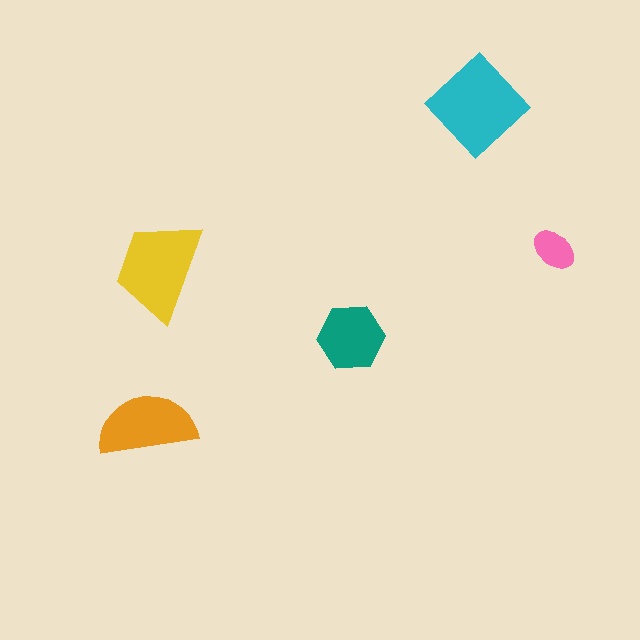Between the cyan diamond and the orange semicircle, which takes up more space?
The cyan diamond.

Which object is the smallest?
The pink ellipse.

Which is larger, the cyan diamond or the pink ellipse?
The cyan diamond.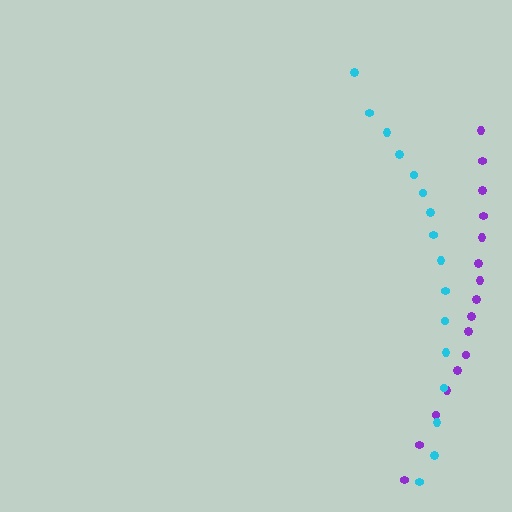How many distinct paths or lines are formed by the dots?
There are 2 distinct paths.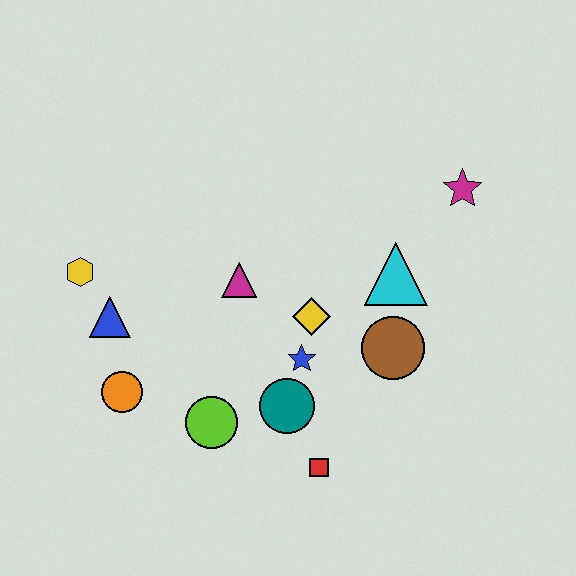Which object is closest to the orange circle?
The blue triangle is closest to the orange circle.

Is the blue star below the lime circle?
No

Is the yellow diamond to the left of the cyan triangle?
Yes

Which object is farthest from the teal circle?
The magenta star is farthest from the teal circle.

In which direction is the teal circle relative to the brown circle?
The teal circle is to the left of the brown circle.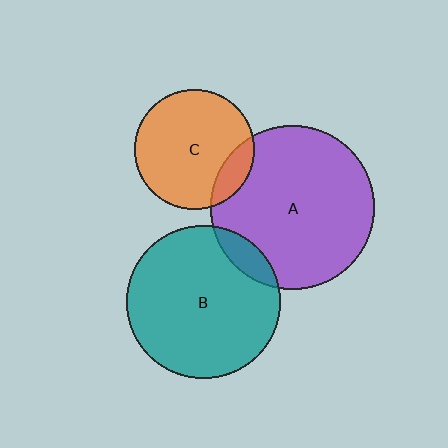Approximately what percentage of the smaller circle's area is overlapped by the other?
Approximately 15%.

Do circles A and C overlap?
Yes.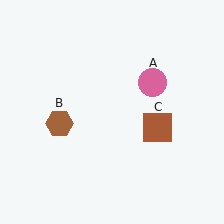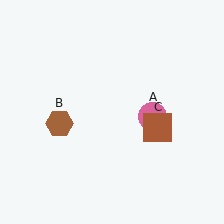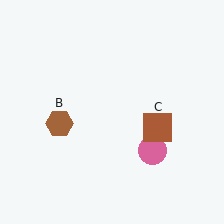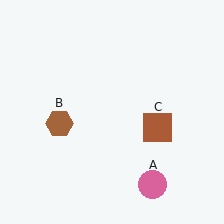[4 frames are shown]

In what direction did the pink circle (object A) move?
The pink circle (object A) moved down.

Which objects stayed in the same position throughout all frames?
Brown hexagon (object B) and brown square (object C) remained stationary.